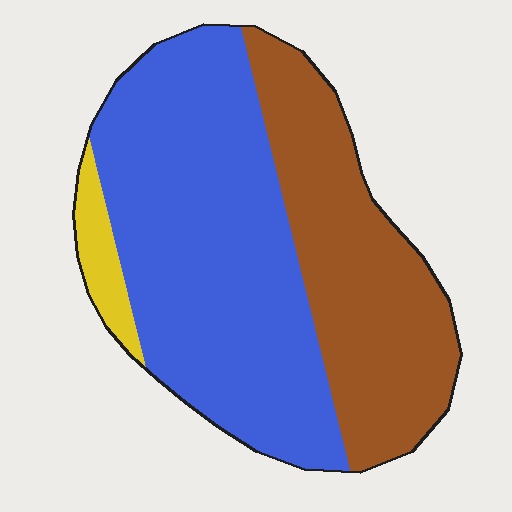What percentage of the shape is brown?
Brown takes up about three eighths (3/8) of the shape.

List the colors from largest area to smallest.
From largest to smallest: blue, brown, yellow.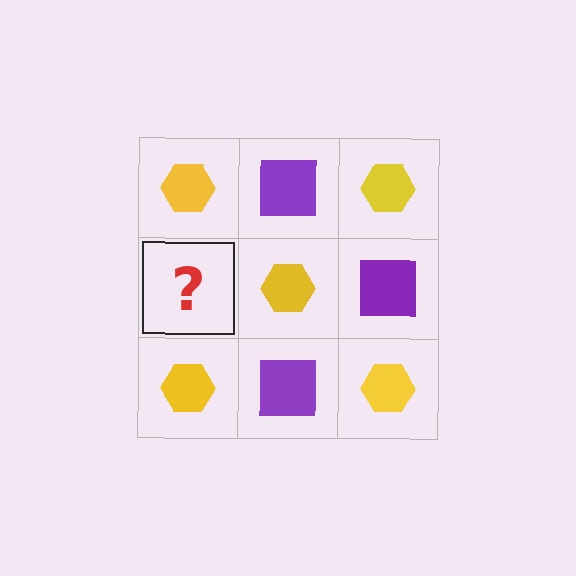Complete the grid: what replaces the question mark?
The question mark should be replaced with a purple square.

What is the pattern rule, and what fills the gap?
The rule is that it alternates yellow hexagon and purple square in a checkerboard pattern. The gap should be filled with a purple square.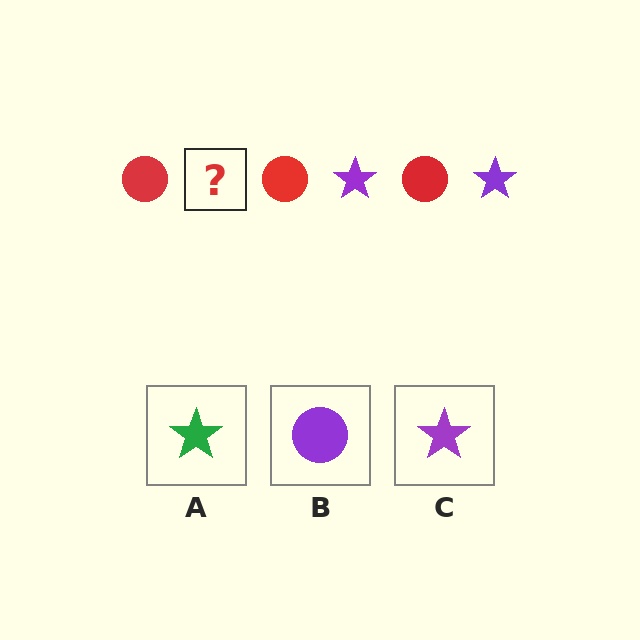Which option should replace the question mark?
Option C.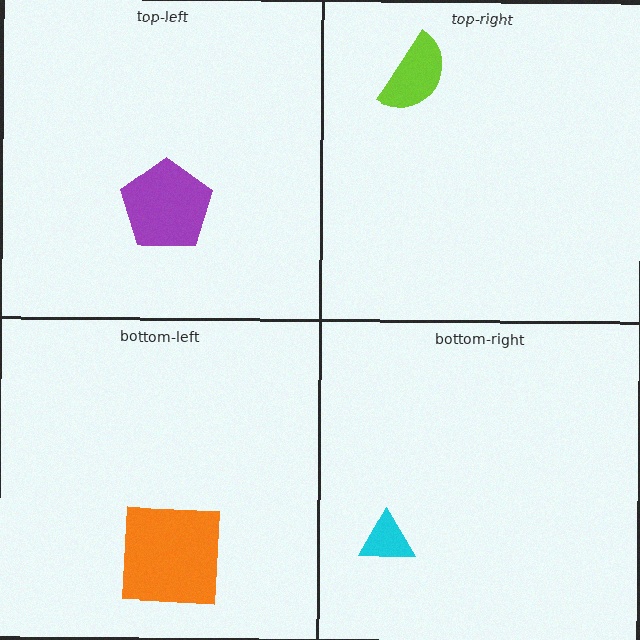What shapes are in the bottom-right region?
The cyan triangle.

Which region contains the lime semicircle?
The top-right region.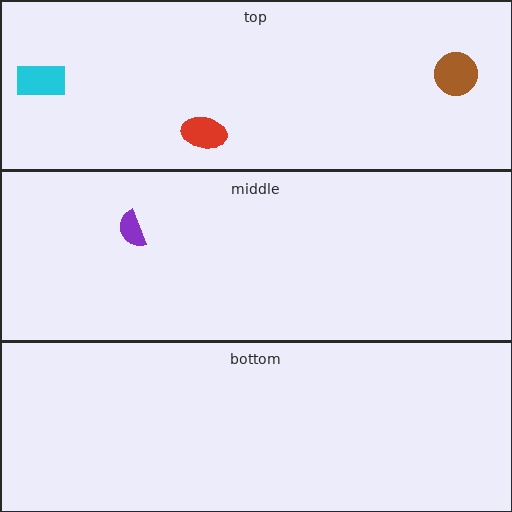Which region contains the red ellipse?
The top region.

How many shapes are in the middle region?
1.